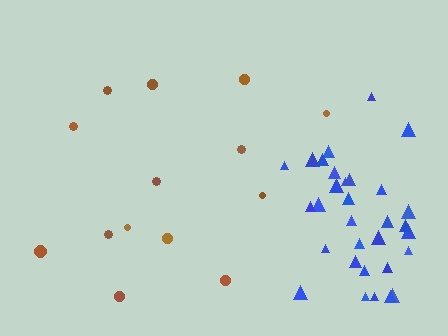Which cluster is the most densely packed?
Blue.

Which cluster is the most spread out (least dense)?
Brown.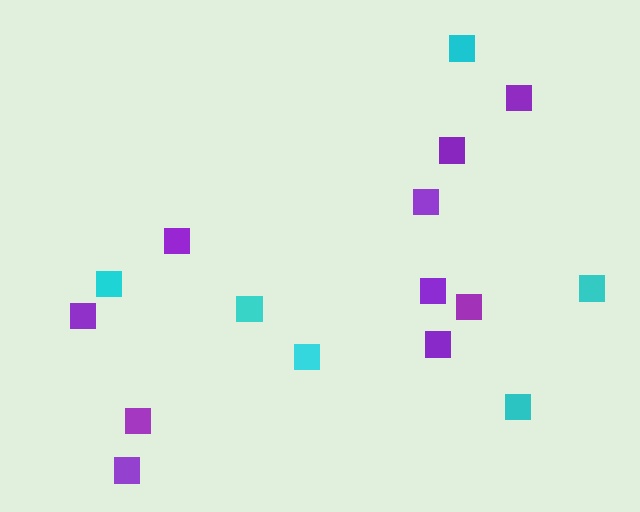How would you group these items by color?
There are 2 groups: one group of cyan squares (6) and one group of purple squares (10).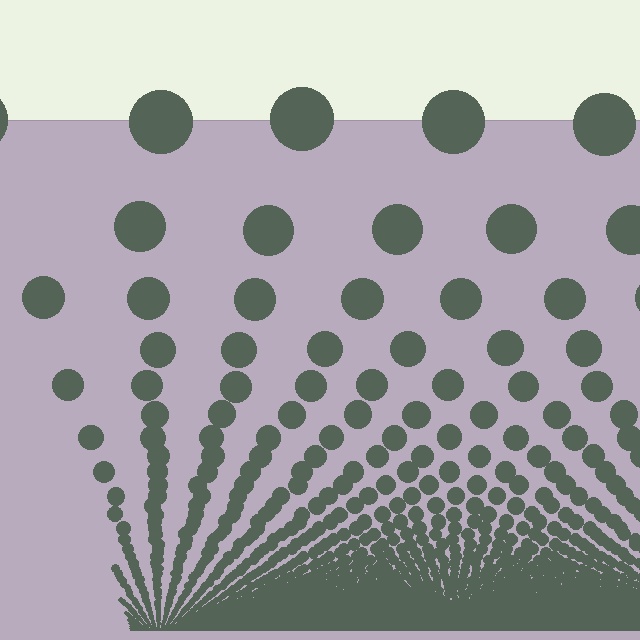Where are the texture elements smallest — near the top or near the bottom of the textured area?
Near the bottom.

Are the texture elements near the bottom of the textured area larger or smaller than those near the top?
Smaller. The gradient is inverted — elements near the bottom are smaller and denser.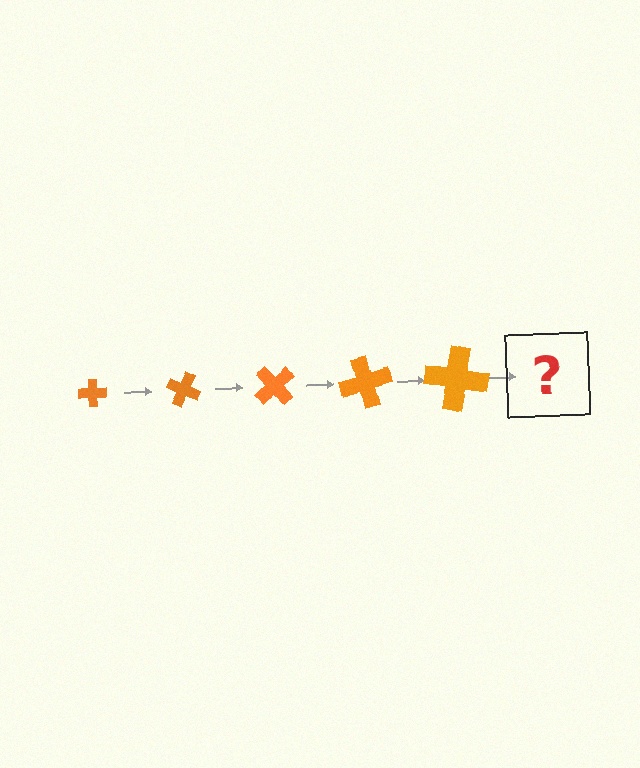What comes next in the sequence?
The next element should be a cross, larger than the previous one and rotated 125 degrees from the start.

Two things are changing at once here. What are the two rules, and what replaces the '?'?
The two rules are that the cross grows larger each step and it rotates 25 degrees each step. The '?' should be a cross, larger than the previous one and rotated 125 degrees from the start.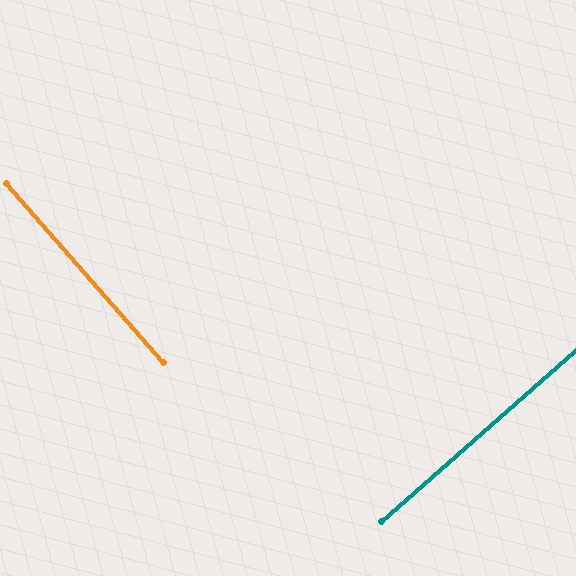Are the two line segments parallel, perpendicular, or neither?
Perpendicular — they meet at approximately 90°.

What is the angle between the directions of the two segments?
Approximately 90 degrees.